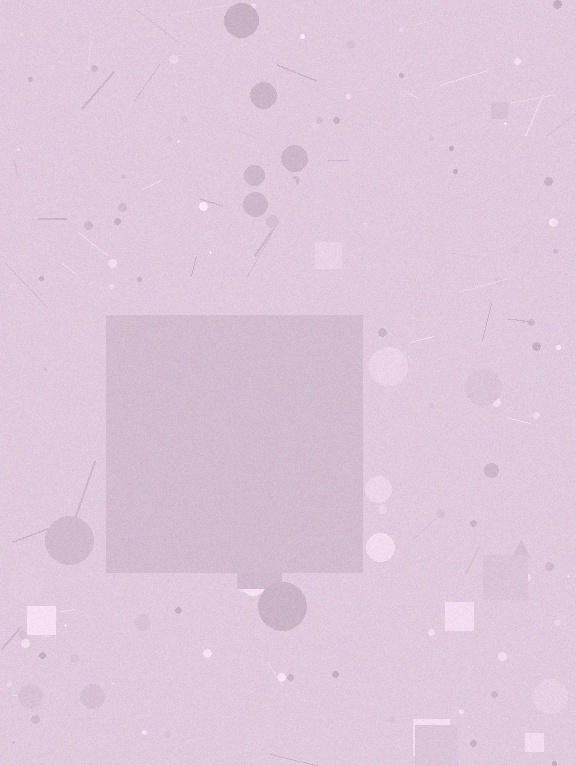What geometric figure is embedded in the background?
A square is embedded in the background.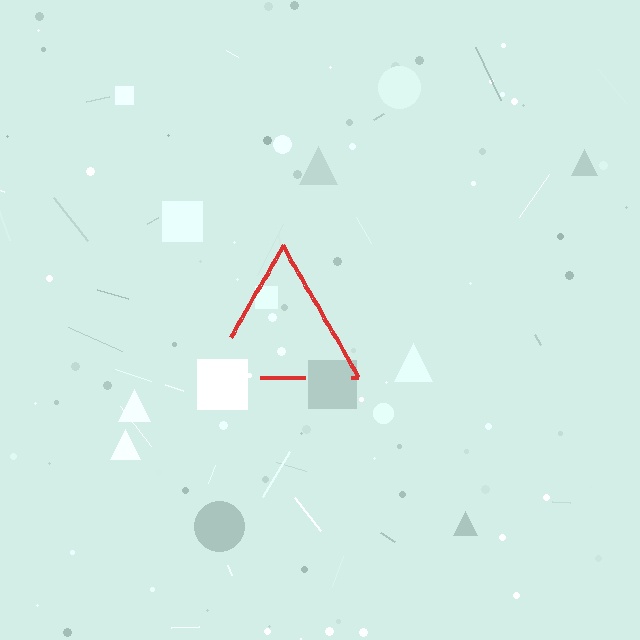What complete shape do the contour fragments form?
The contour fragments form a triangle.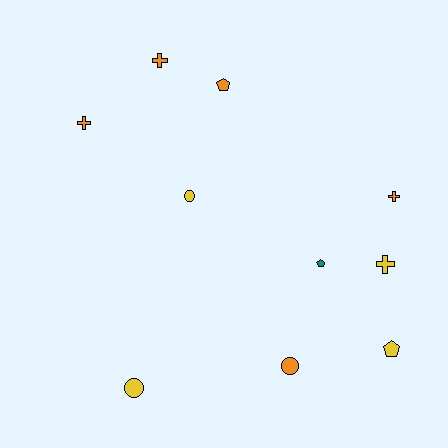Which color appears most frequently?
Orange, with 5 objects.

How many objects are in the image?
There are 10 objects.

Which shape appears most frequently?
Cross, with 4 objects.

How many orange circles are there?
There is 1 orange circle.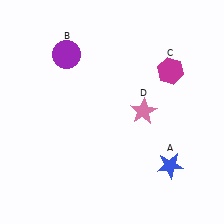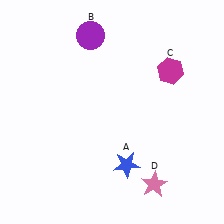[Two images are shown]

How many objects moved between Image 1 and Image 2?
3 objects moved between the two images.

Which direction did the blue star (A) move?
The blue star (A) moved left.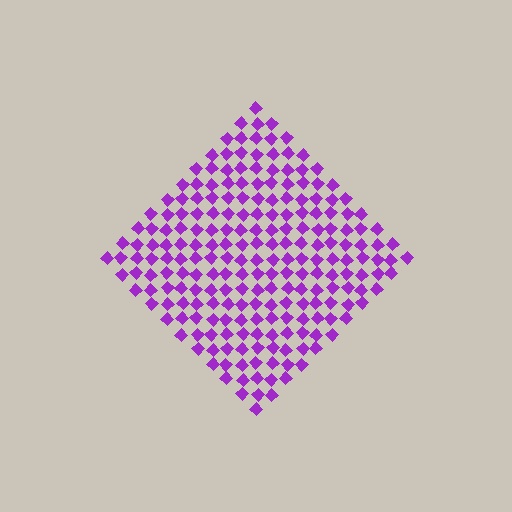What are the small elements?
The small elements are diamonds.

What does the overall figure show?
The overall figure shows a diamond.